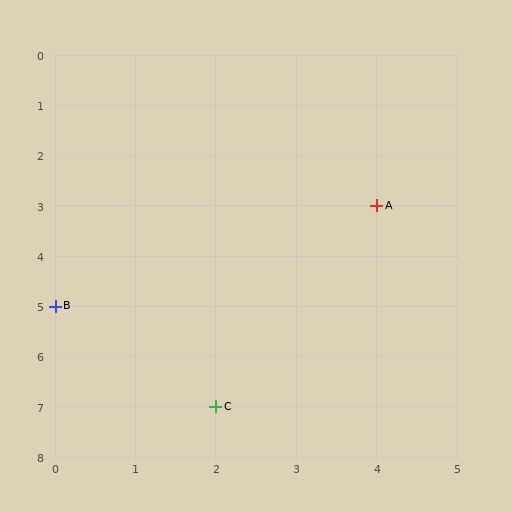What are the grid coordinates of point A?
Point A is at grid coordinates (4, 3).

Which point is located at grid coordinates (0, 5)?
Point B is at (0, 5).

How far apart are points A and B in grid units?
Points A and B are 4 columns and 2 rows apart (about 4.5 grid units diagonally).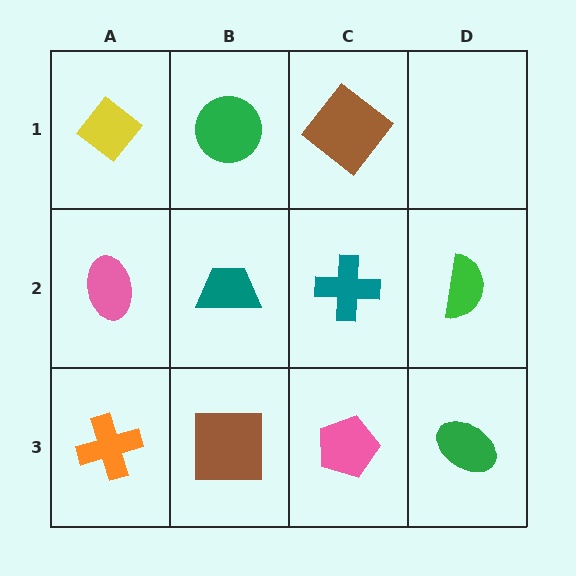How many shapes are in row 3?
4 shapes.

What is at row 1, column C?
A brown diamond.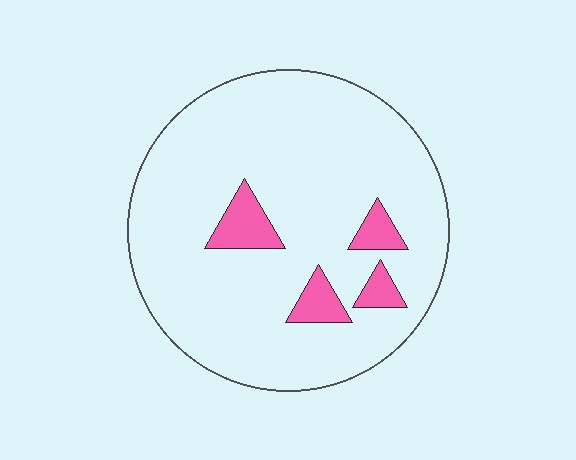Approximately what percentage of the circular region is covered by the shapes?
Approximately 10%.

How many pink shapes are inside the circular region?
4.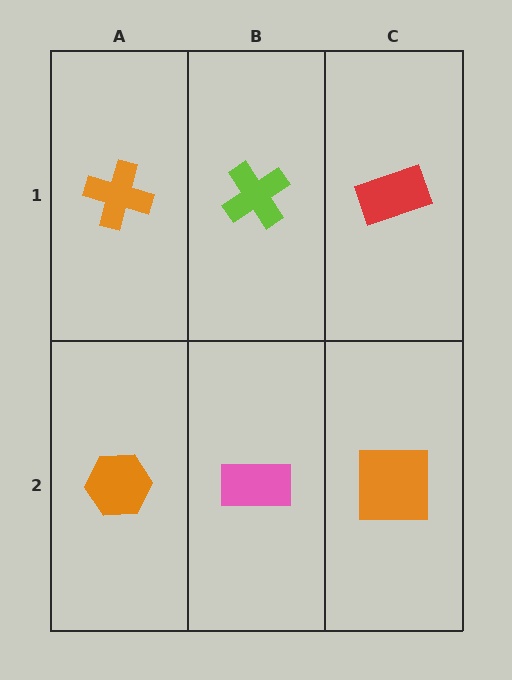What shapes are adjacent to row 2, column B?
A lime cross (row 1, column B), an orange hexagon (row 2, column A), an orange square (row 2, column C).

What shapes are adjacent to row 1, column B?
A pink rectangle (row 2, column B), an orange cross (row 1, column A), a red rectangle (row 1, column C).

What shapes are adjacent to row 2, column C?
A red rectangle (row 1, column C), a pink rectangle (row 2, column B).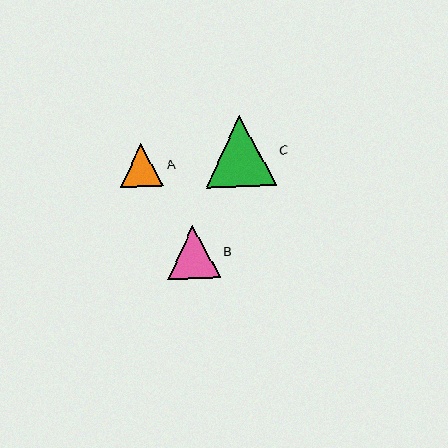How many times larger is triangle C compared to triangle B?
Triangle C is approximately 1.3 times the size of triangle B.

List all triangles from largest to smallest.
From largest to smallest: C, B, A.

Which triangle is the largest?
Triangle C is the largest with a size of approximately 71 pixels.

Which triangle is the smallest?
Triangle A is the smallest with a size of approximately 43 pixels.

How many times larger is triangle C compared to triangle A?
Triangle C is approximately 1.6 times the size of triangle A.